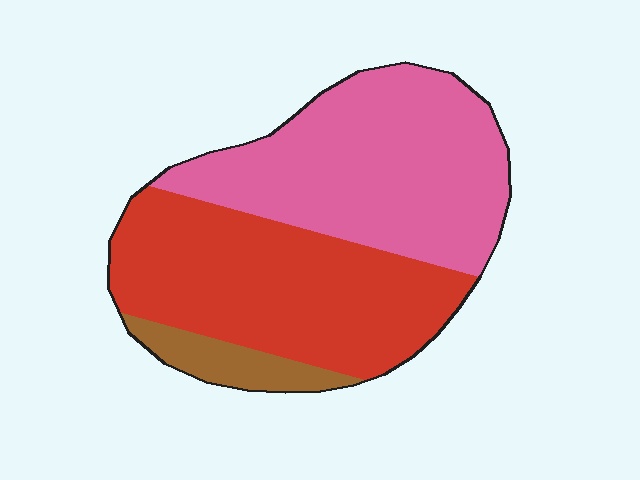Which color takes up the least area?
Brown, at roughly 10%.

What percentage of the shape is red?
Red covers 45% of the shape.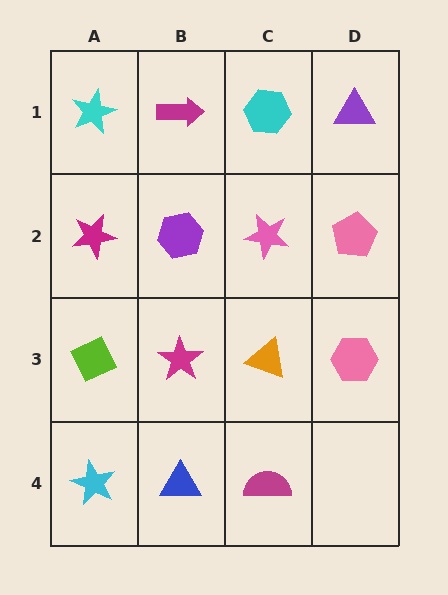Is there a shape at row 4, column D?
No, that cell is empty.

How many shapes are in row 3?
4 shapes.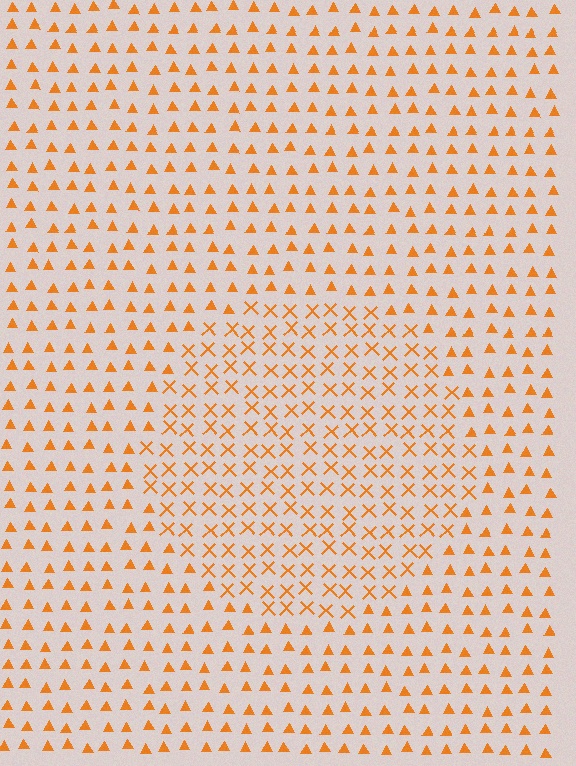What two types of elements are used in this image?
The image uses X marks inside the circle region and triangles outside it.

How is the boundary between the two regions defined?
The boundary is defined by a change in element shape: X marks inside vs. triangles outside. All elements share the same color and spacing.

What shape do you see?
I see a circle.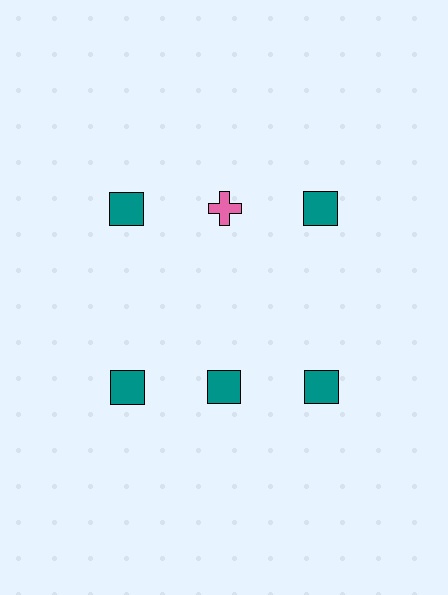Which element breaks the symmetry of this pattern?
The pink cross in the top row, second from left column breaks the symmetry. All other shapes are teal squares.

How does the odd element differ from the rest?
It differs in both color (pink instead of teal) and shape (cross instead of square).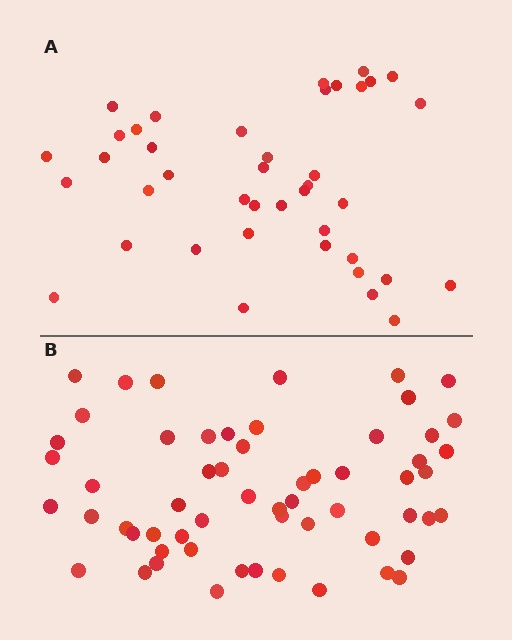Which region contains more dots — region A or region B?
Region B (the bottom region) has more dots.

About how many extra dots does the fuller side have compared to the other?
Region B has approximately 20 more dots than region A.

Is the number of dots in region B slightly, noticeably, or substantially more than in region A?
Region B has noticeably more, but not dramatically so. The ratio is roughly 1.4 to 1.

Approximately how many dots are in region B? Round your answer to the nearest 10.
About 60 dots. (The exact count is 59, which rounds to 60.)